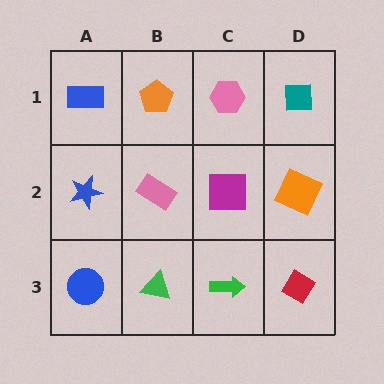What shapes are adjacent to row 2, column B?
An orange pentagon (row 1, column B), a green triangle (row 3, column B), a blue star (row 2, column A), a magenta square (row 2, column C).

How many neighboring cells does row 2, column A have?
3.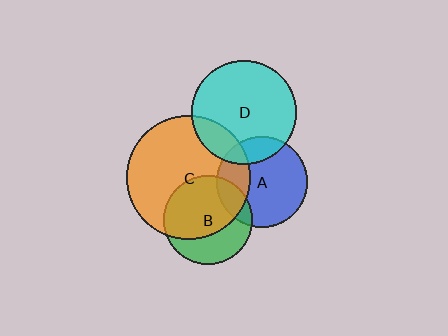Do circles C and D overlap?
Yes.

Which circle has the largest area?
Circle C (orange).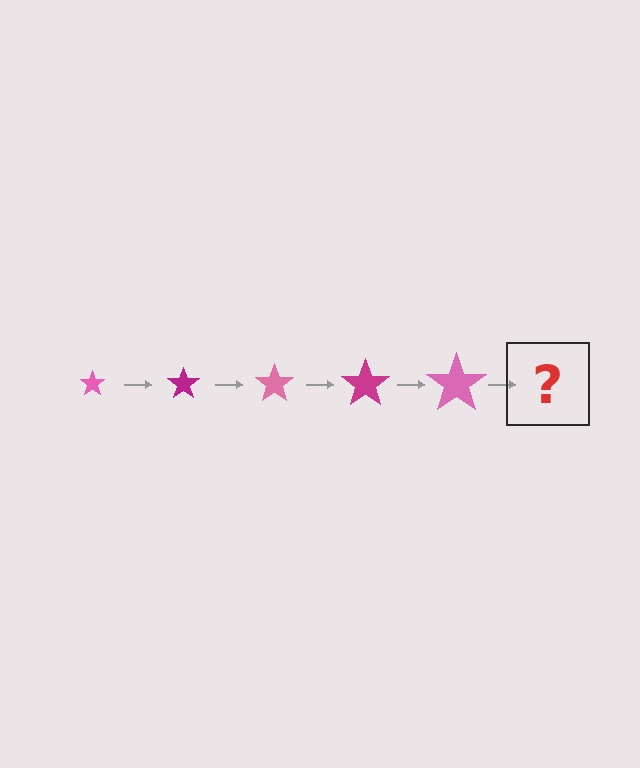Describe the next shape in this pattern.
It should be a magenta star, larger than the previous one.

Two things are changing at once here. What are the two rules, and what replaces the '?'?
The two rules are that the star grows larger each step and the color cycles through pink and magenta. The '?' should be a magenta star, larger than the previous one.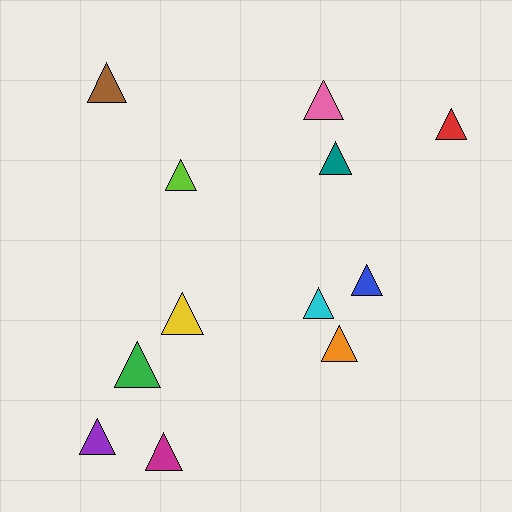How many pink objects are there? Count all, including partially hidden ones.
There is 1 pink object.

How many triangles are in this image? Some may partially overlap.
There are 12 triangles.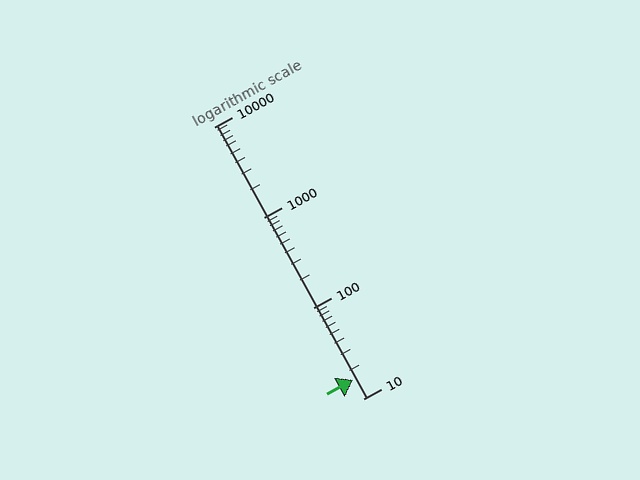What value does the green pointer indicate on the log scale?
The pointer indicates approximately 16.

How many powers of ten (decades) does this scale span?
The scale spans 3 decades, from 10 to 10000.